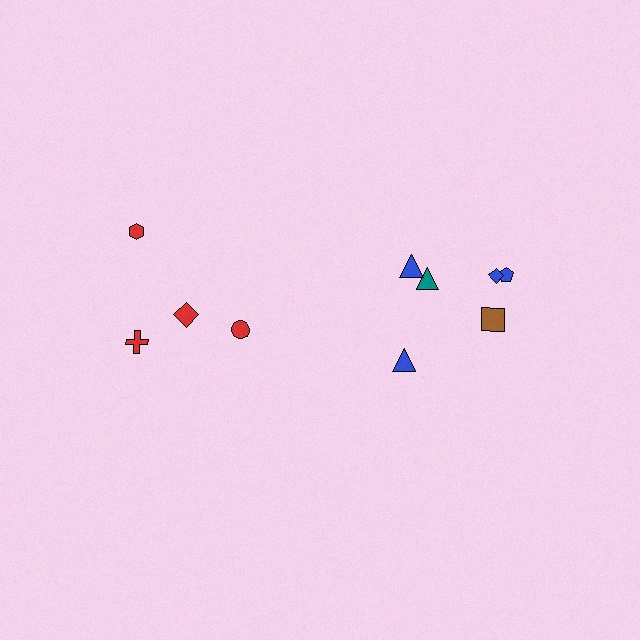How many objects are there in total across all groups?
There are 10 objects.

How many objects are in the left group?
There are 4 objects.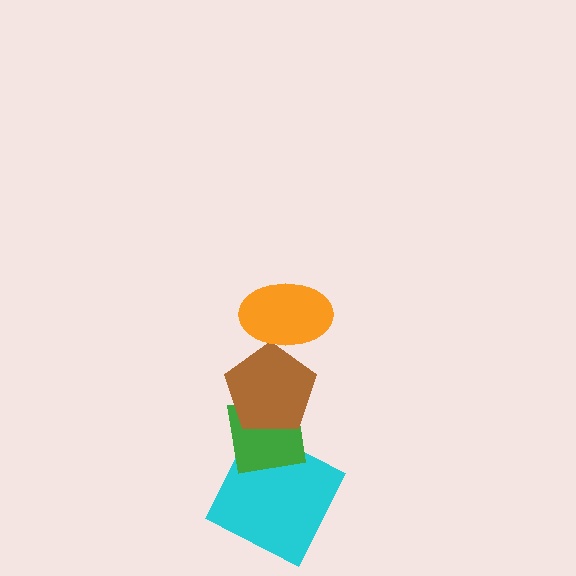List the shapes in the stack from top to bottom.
From top to bottom: the orange ellipse, the brown pentagon, the green square, the cyan square.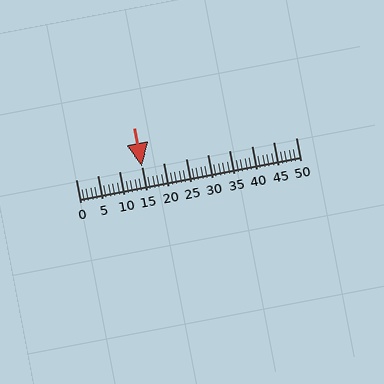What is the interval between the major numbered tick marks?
The major tick marks are spaced 5 units apart.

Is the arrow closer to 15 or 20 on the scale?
The arrow is closer to 15.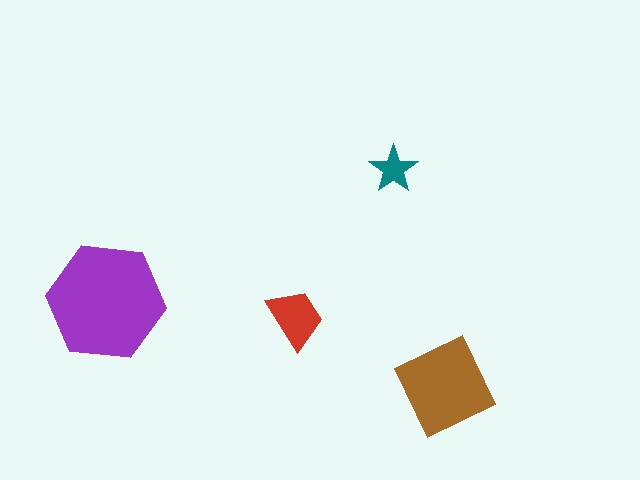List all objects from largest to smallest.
The purple hexagon, the brown diamond, the red trapezoid, the teal star.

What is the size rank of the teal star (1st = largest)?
4th.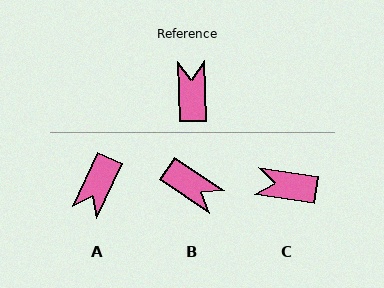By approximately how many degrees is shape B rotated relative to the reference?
Approximately 126 degrees clockwise.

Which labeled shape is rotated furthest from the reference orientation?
A, about 153 degrees away.